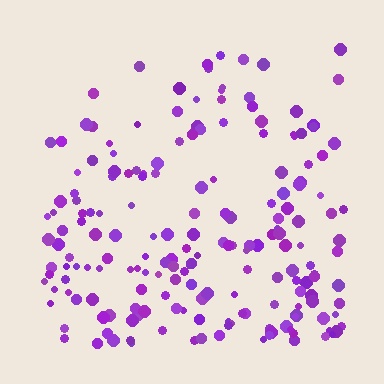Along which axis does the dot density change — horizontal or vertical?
Vertical.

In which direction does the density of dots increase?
From top to bottom, with the bottom side densest.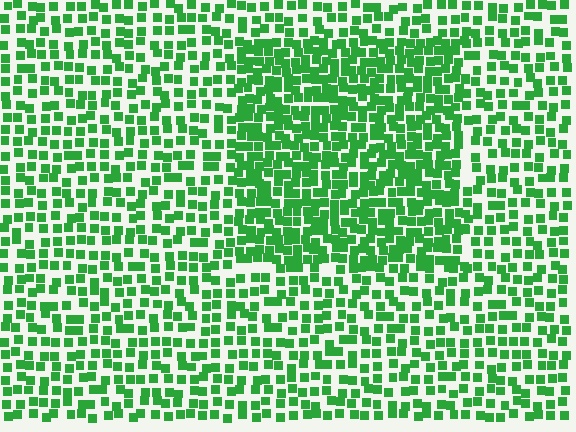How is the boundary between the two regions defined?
The boundary is defined by a change in element density (approximately 1.7x ratio). All elements are the same color, size, and shape.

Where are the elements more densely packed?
The elements are more densely packed inside the rectangle boundary.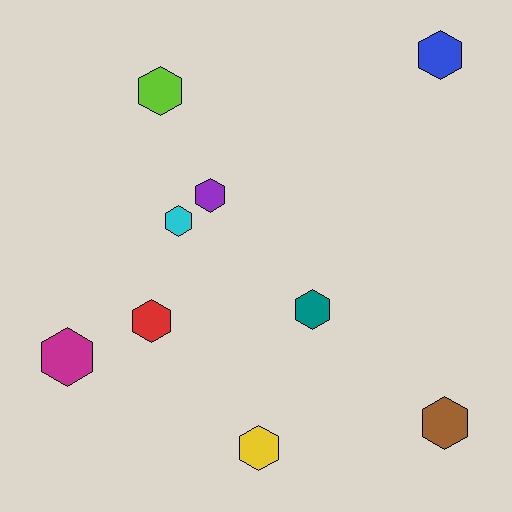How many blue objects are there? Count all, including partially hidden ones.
There is 1 blue object.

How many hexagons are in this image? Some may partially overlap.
There are 9 hexagons.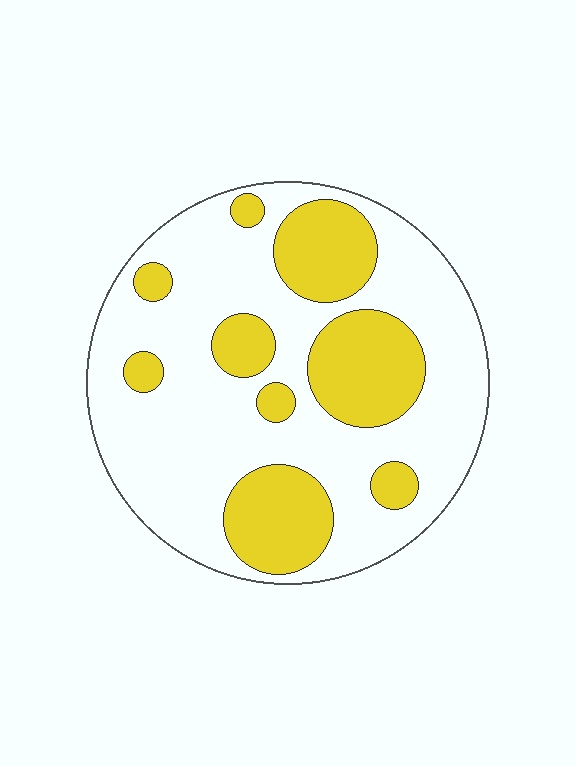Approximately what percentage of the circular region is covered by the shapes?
Approximately 30%.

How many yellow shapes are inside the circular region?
9.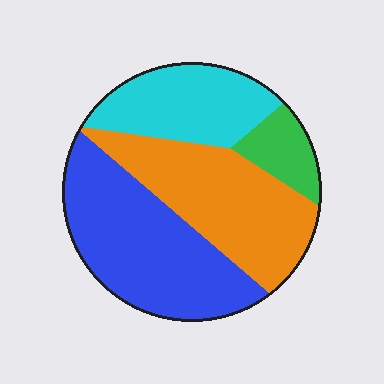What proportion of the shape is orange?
Orange takes up about one third (1/3) of the shape.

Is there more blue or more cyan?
Blue.